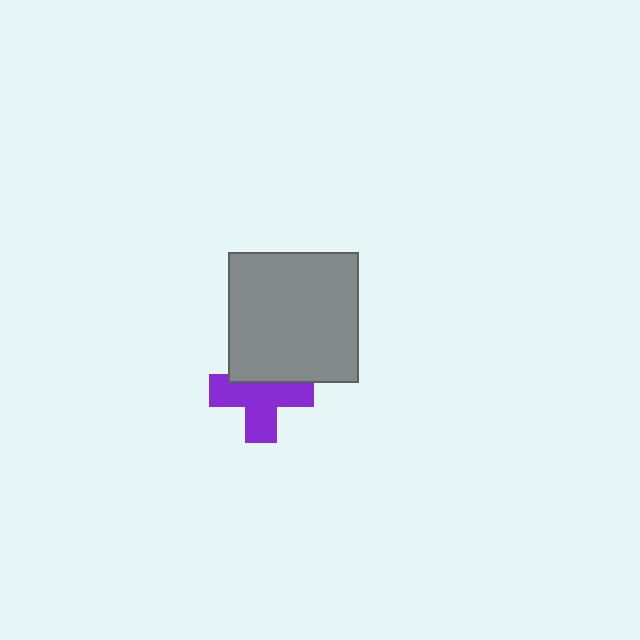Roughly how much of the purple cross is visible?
Most of it is visible (roughly 66%).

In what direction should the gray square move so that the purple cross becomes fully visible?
The gray square should move up. That is the shortest direction to clear the overlap and leave the purple cross fully visible.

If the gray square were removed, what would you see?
You would see the complete purple cross.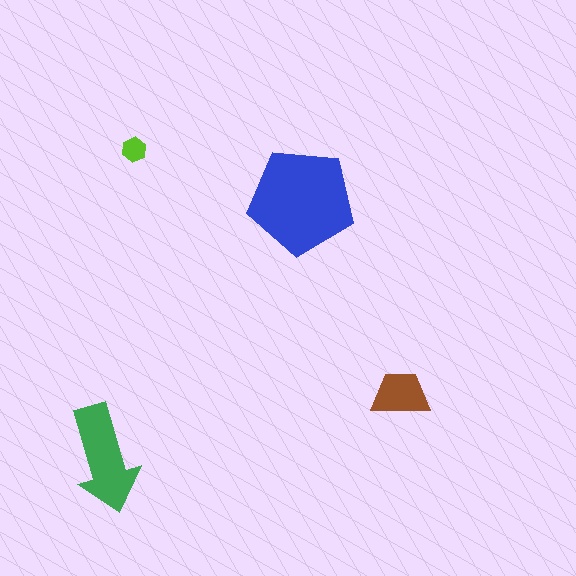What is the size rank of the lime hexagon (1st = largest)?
4th.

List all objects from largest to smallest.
The blue pentagon, the green arrow, the brown trapezoid, the lime hexagon.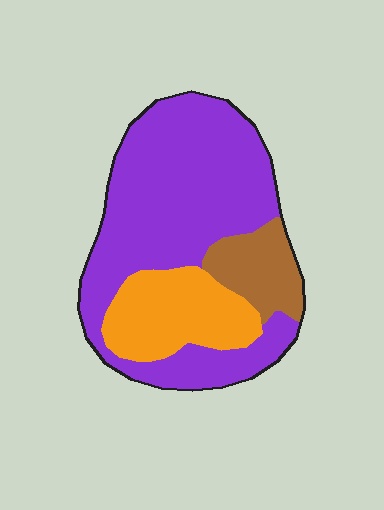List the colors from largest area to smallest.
From largest to smallest: purple, orange, brown.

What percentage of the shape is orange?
Orange takes up between a sixth and a third of the shape.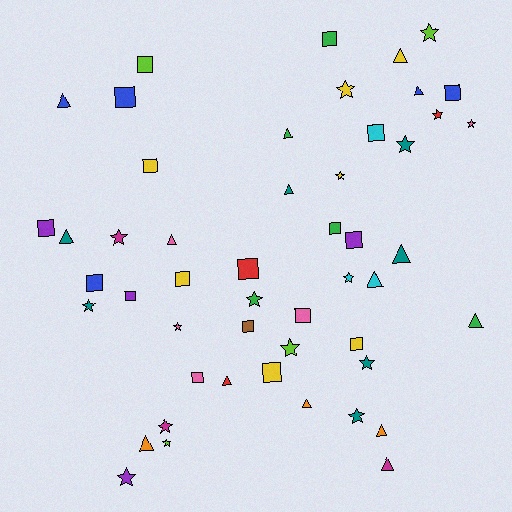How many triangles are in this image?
There are 15 triangles.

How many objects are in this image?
There are 50 objects.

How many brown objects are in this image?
There is 1 brown object.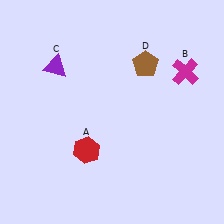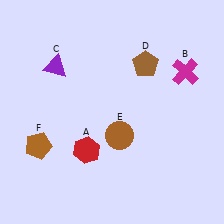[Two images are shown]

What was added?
A brown circle (E), a brown pentagon (F) were added in Image 2.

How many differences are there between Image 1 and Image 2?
There are 2 differences between the two images.